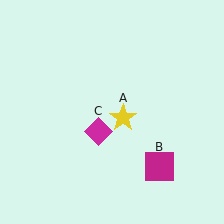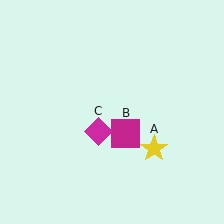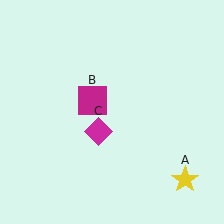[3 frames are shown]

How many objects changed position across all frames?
2 objects changed position: yellow star (object A), magenta square (object B).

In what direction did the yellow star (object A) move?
The yellow star (object A) moved down and to the right.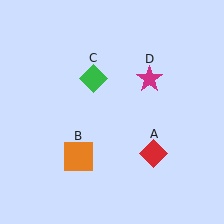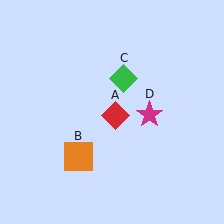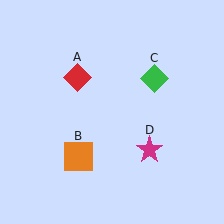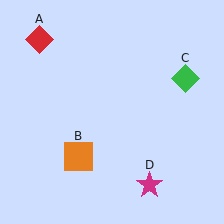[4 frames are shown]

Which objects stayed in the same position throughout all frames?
Orange square (object B) remained stationary.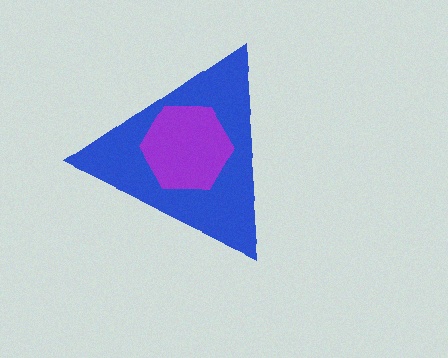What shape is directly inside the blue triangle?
The purple hexagon.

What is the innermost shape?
The purple hexagon.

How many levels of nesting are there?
2.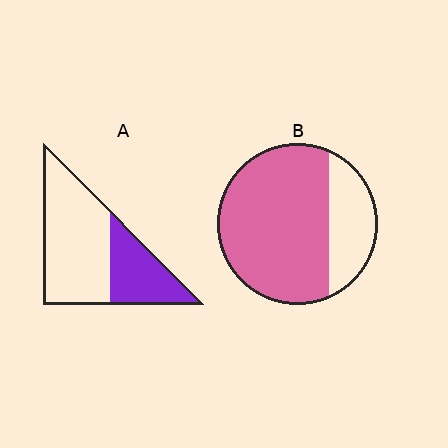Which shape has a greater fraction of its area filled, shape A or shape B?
Shape B.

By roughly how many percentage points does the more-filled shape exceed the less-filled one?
By roughly 40 percentage points (B over A).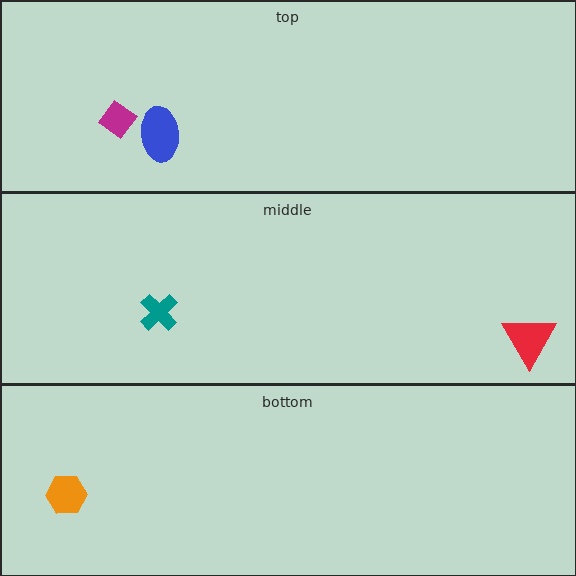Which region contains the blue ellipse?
The top region.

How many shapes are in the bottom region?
1.